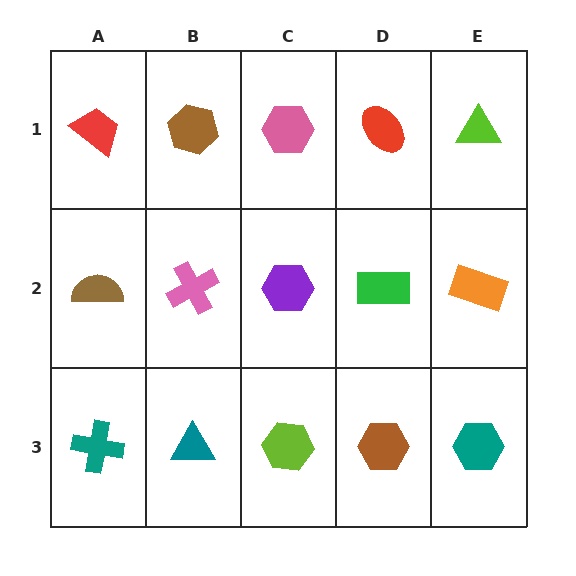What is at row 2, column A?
A brown semicircle.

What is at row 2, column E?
An orange rectangle.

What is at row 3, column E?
A teal hexagon.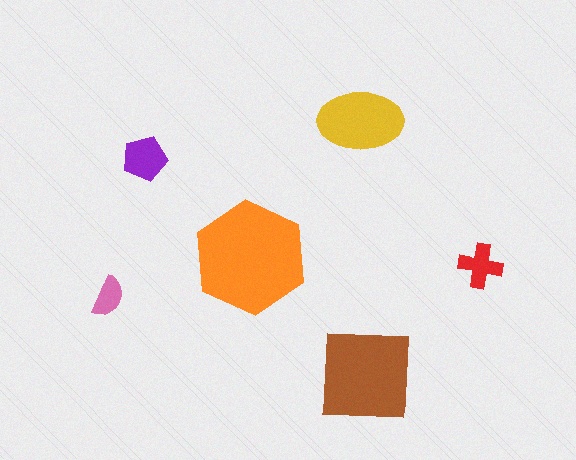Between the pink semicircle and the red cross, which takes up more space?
The red cross.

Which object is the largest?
The orange hexagon.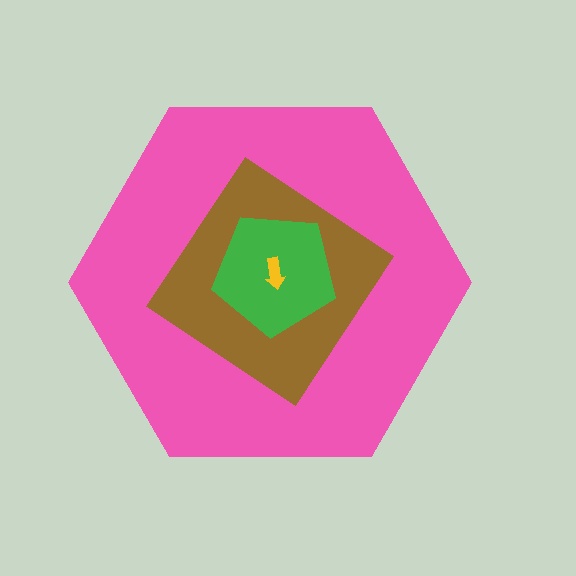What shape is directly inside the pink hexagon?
The brown diamond.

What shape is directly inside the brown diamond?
The green pentagon.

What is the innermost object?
The yellow arrow.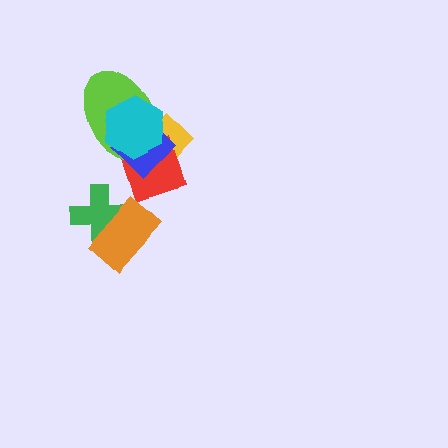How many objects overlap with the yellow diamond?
4 objects overlap with the yellow diamond.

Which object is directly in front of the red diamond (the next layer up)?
The lime ellipse is directly in front of the red diamond.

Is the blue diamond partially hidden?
Yes, it is partially covered by another shape.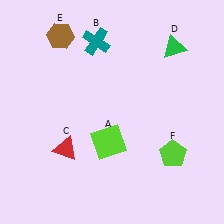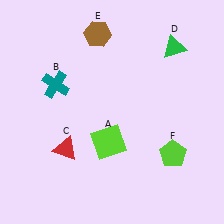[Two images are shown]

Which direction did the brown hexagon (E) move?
The brown hexagon (E) moved right.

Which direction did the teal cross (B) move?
The teal cross (B) moved down.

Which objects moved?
The objects that moved are: the teal cross (B), the brown hexagon (E).